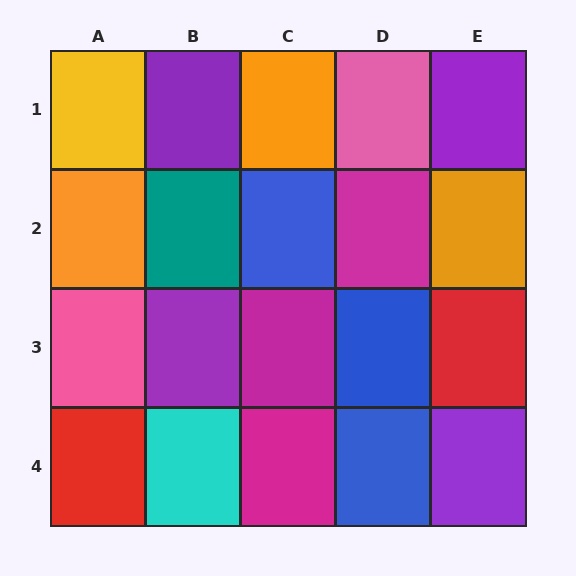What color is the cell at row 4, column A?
Red.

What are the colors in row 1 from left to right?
Yellow, purple, orange, pink, purple.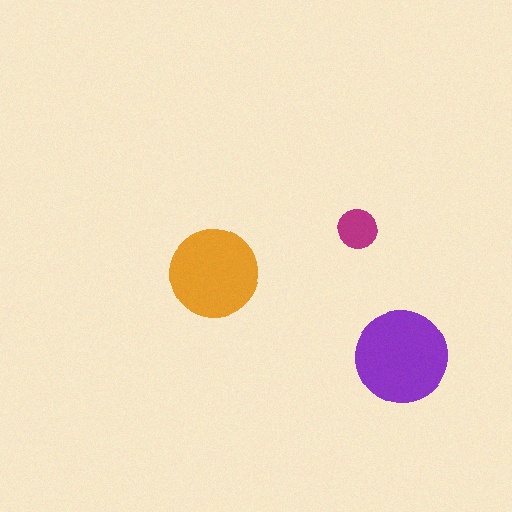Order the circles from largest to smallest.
the purple one, the orange one, the magenta one.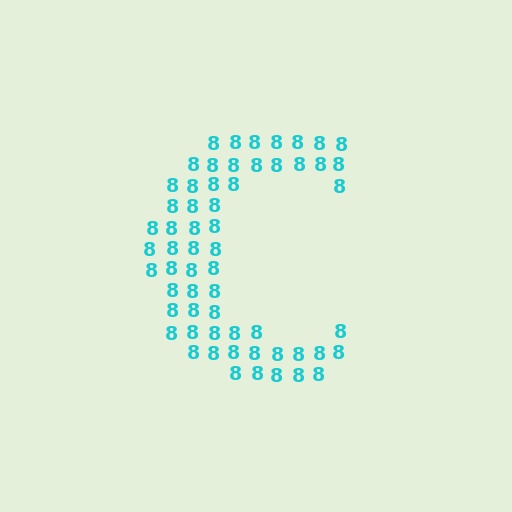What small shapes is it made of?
It is made of small digit 8's.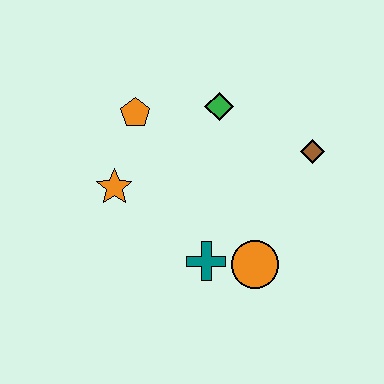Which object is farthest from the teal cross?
The orange pentagon is farthest from the teal cross.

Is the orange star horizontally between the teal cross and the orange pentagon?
No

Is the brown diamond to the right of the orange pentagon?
Yes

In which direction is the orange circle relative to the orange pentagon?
The orange circle is below the orange pentagon.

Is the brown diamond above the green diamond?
No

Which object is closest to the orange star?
The orange pentagon is closest to the orange star.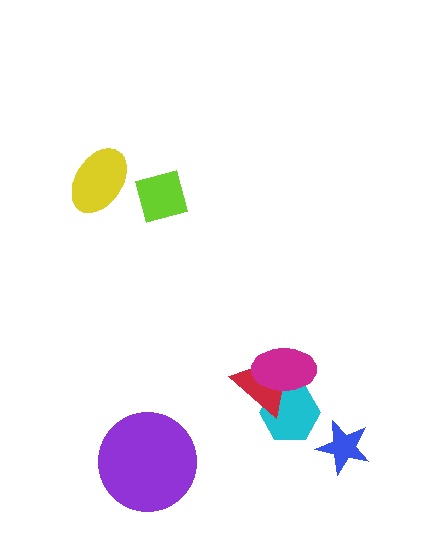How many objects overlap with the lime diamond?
0 objects overlap with the lime diamond.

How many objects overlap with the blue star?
0 objects overlap with the blue star.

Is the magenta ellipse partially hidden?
No, no other shape covers it.